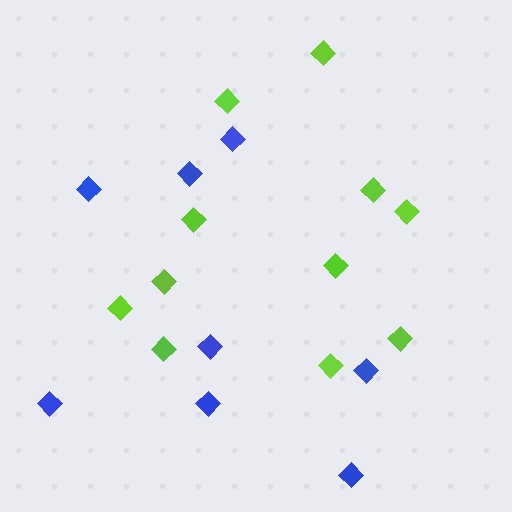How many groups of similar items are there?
There are 2 groups: one group of blue diamonds (8) and one group of lime diamonds (11).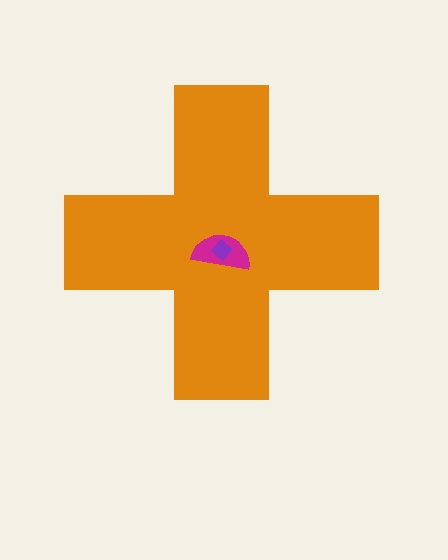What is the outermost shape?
The orange cross.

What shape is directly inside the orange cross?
The magenta semicircle.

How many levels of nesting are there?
3.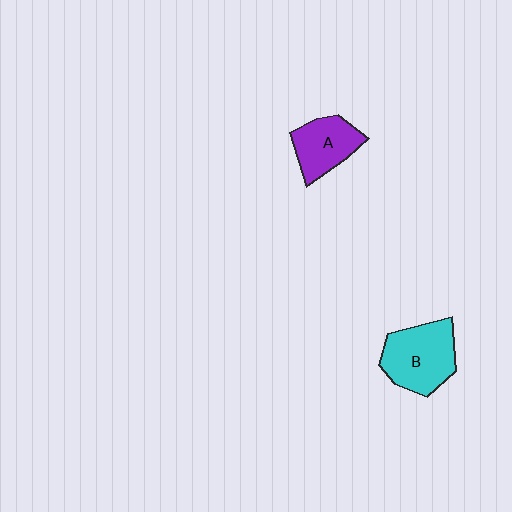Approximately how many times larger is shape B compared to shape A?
Approximately 1.4 times.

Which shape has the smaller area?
Shape A (purple).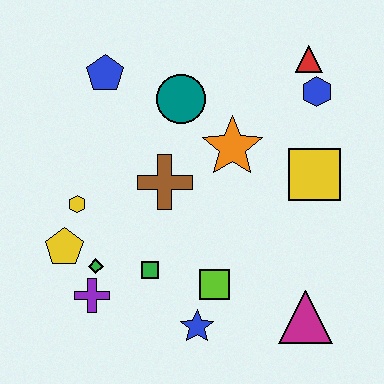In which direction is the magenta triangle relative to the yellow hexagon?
The magenta triangle is to the right of the yellow hexagon.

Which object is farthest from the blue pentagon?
The magenta triangle is farthest from the blue pentagon.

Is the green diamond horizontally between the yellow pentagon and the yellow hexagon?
No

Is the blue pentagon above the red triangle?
No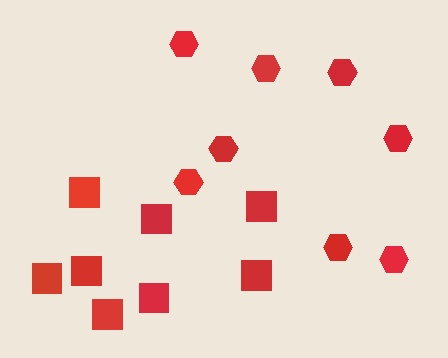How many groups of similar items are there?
There are 2 groups: one group of hexagons (8) and one group of squares (8).